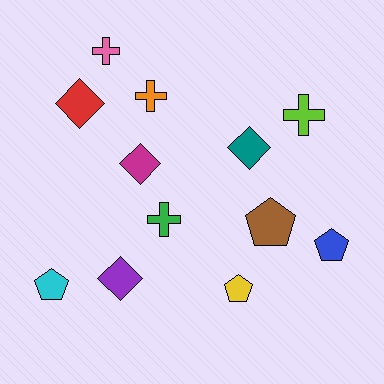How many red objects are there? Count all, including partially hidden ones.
There is 1 red object.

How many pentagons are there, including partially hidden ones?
There are 4 pentagons.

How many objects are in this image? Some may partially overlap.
There are 12 objects.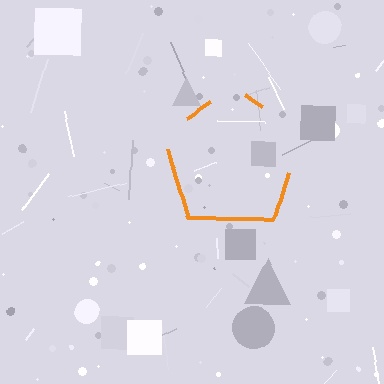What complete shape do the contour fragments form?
The contour fragments form a pentagon.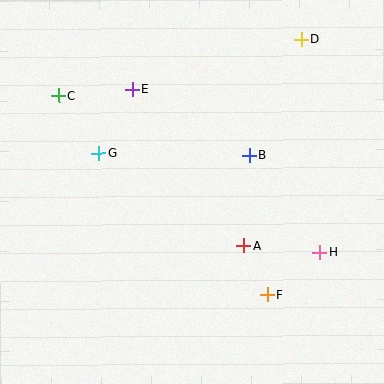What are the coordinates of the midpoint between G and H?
The midpoint between G and H is at (209, 203).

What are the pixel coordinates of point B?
Point B is at (249, 155).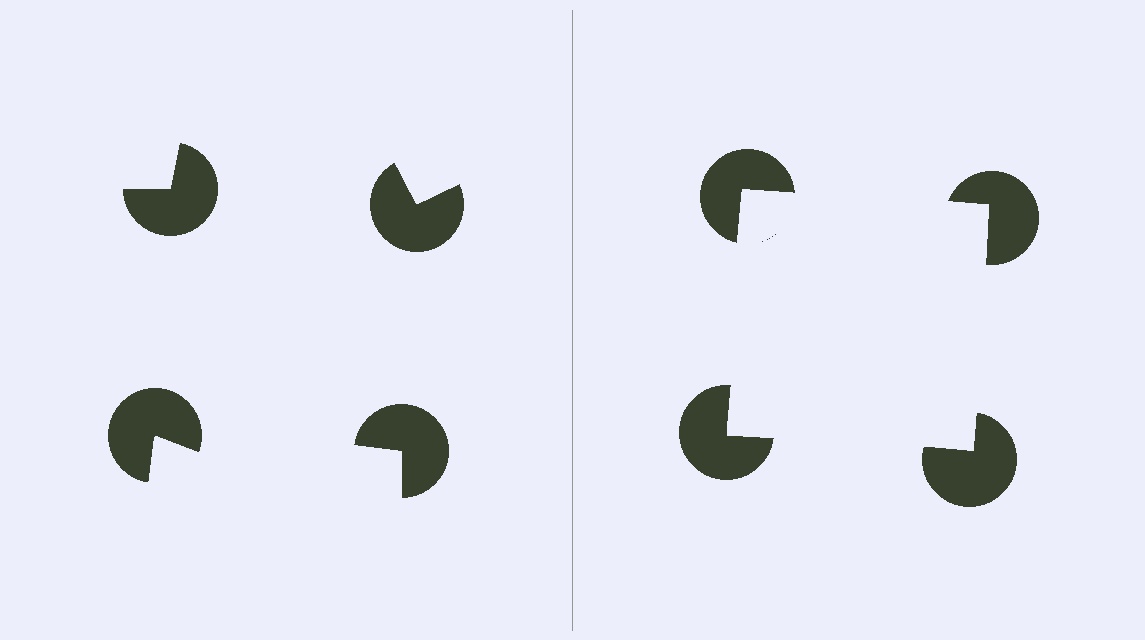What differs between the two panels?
The pac-man discs are positioned identically on both sides; only the wedge orientations differ. On the right they align to a square; on the left they are misaligned.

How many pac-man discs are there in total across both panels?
8 — 4 on each side.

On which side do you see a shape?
An illusory square appears on the right side. On the left side the wedge cuts are rotated, so no coherent shape forms.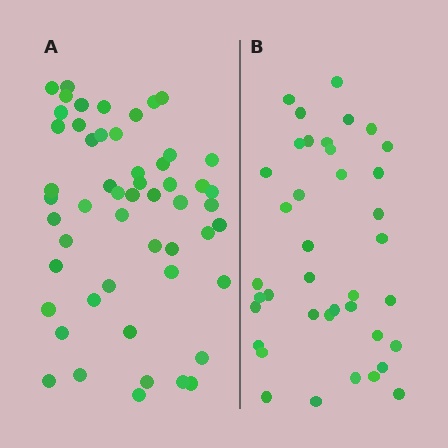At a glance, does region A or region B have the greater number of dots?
Region A (the left region) has more dots.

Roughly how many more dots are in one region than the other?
Region A has approximately 15 more dots than region B.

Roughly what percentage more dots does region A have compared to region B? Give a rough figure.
About 35% more.